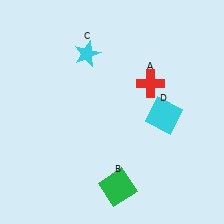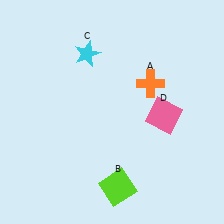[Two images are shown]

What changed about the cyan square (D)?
In Image 1, D is cyan. In Image 2, it changed to pink.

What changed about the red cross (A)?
In Image 1, A is red. In Image 2, it changed to orange.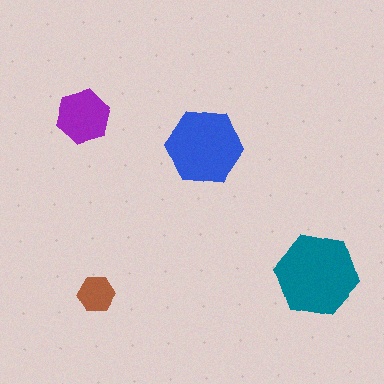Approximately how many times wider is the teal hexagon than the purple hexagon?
About 1.5 times wider.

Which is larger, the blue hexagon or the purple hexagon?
The blue one.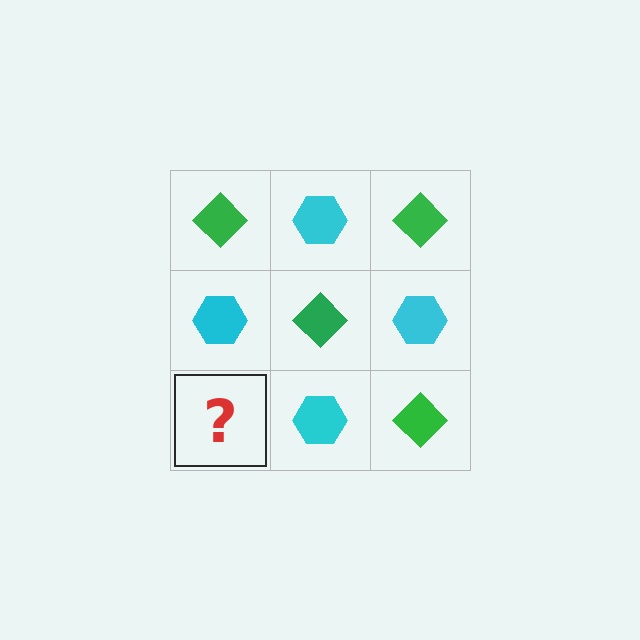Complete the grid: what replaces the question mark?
The question mark should be replaced with a green diamond.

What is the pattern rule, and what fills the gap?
The rule is that it alternates green diamond and cyan hexagon in a checkerboard pattern. The gap should be filled with a green diamond.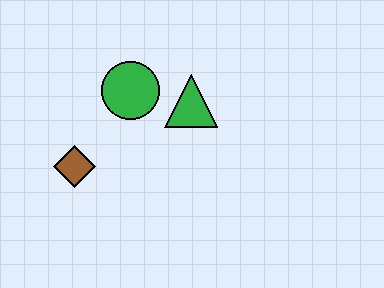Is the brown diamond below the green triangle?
Yes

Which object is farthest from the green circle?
The brown diamond is farthest from the green circle.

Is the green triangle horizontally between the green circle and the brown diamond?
No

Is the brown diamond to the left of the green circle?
Yes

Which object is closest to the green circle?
The green triangle is closest to the green circle.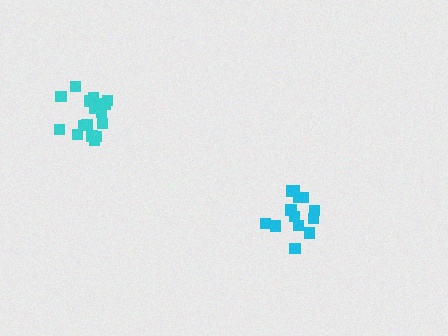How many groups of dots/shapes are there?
There are 2 groups.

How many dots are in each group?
Group 1: 13 dots, Group 2: 16 dots (29 total).